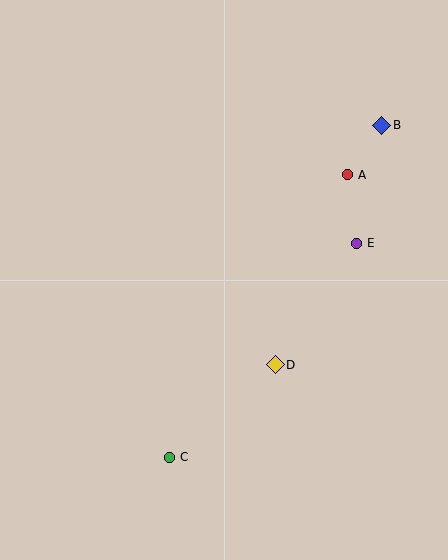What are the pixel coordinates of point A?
Point A is at (347, 175).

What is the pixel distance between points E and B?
The distance between E and B is 120 pixels.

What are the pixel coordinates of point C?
Point C is at (169, 457).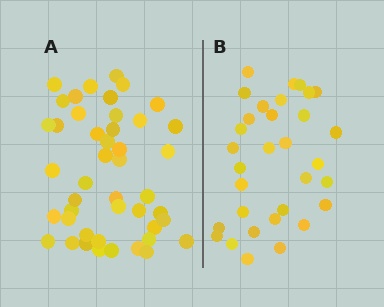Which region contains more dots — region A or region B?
Region A (the left region) has more dots.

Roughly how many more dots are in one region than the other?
Region A has approximately 15 more dots than region B.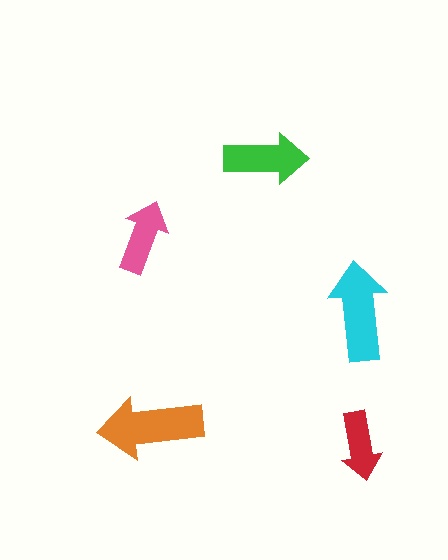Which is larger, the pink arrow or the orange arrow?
The orange one.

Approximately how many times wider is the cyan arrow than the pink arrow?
About 1.5 times wider.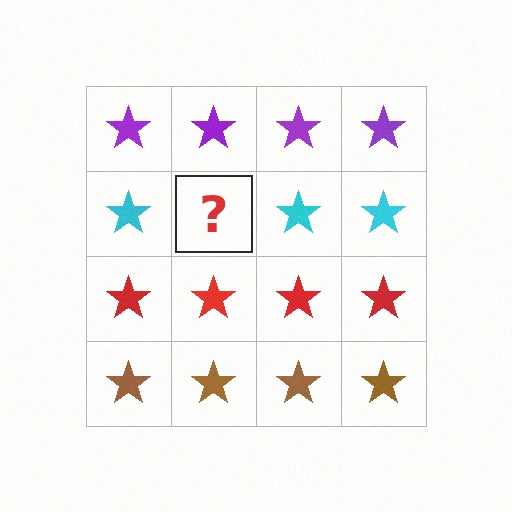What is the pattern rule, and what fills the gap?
The rule is that each row has a consistent color. The gap should be filled with a cyan star.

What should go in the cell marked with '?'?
The missing cell should contain a cyan star.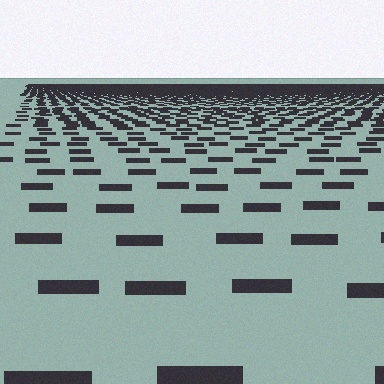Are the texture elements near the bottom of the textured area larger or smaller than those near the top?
Larger. Near the bottom, elements are closer to the viewer and appear at a bigger on-screen size.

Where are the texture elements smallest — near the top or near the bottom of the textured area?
Near the top.